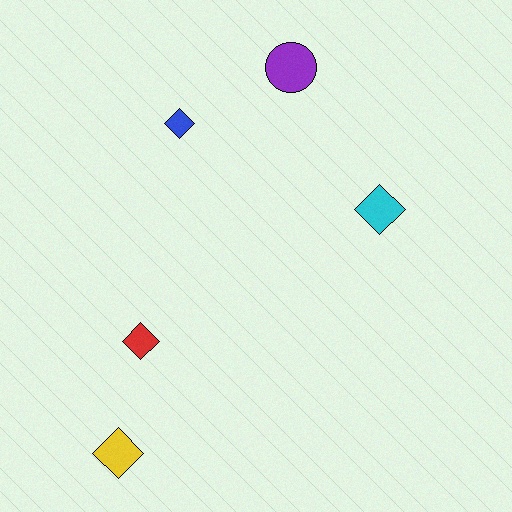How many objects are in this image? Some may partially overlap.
There are 5 objects.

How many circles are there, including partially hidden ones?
There is 1 circle.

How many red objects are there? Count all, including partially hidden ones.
There is 1 red object.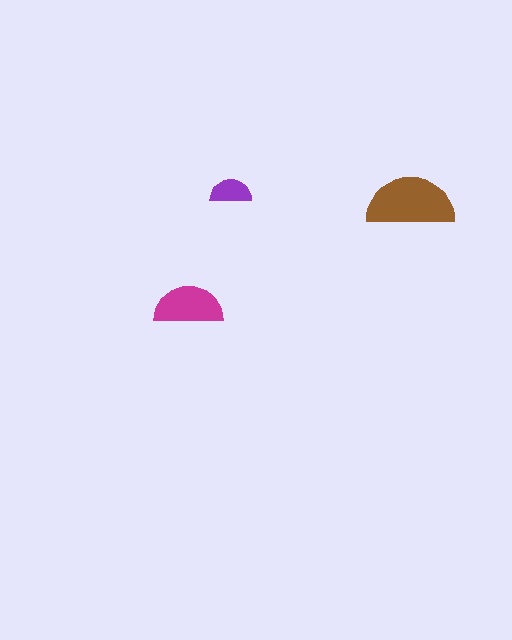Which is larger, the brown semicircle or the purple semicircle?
The brown one.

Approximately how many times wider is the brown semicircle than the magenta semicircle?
About 1.5 times wider.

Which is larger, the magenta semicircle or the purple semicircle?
The magenta one.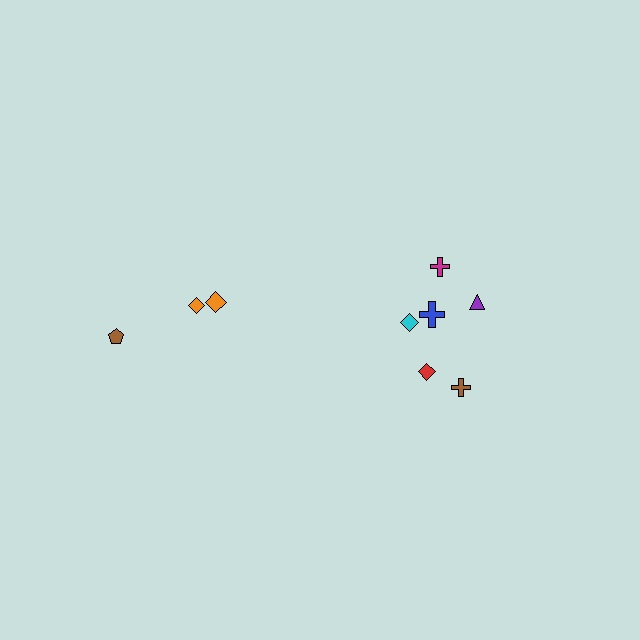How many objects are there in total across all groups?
There are 9 objects.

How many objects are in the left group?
There are 3 objects.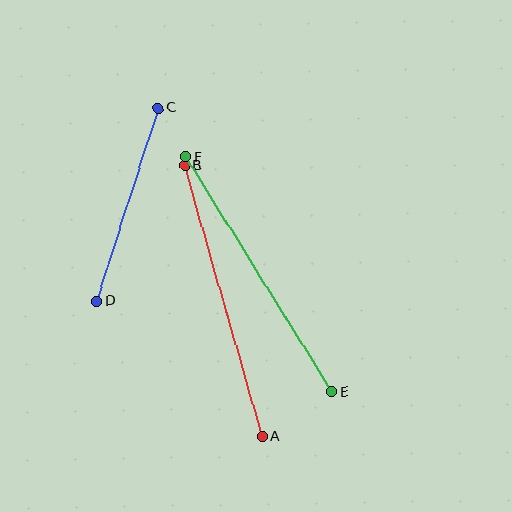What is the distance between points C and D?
The distance is approximately 203 pixels.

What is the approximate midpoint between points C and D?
The midpoint is at approximately (127, 204) pixels.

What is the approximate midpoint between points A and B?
The midpoint is at approximately (224, 301) pixels.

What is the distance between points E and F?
The distance is approximately 276 pixels.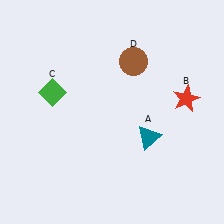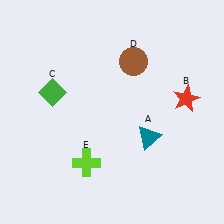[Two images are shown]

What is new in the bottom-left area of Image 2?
A lime cross (E) was added in the bottom-left area of Image 2.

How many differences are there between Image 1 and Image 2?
There is 1 difference between the two images.